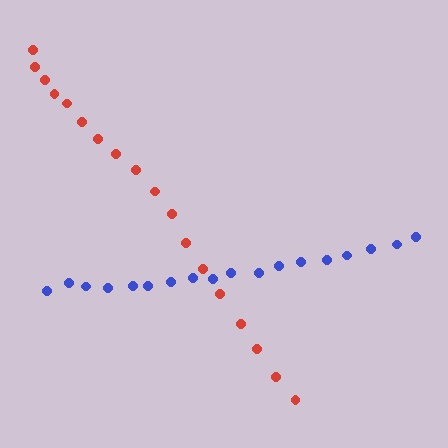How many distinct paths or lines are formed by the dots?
There are 2 distinct paths.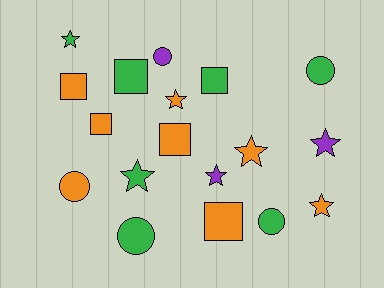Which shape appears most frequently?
Star, with 7 objects.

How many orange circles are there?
There is 1 orange circle.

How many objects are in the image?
There are 18 objects.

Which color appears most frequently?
Orange, with 8 objects.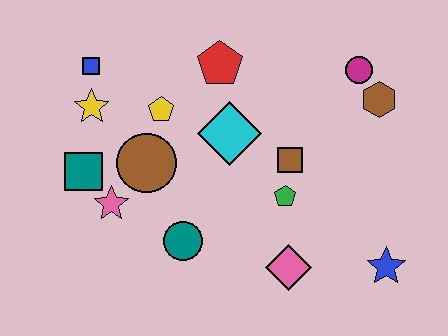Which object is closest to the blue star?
The pink diamond is closest to the blue star.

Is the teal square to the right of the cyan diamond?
No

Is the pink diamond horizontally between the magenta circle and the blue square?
Yes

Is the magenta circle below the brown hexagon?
No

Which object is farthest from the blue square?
The blue star is farthest from the blue square.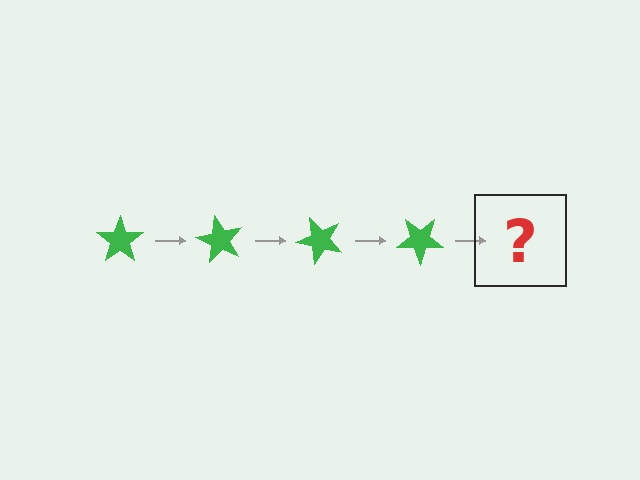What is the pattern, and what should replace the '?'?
The pattern is that the star rotates 60 degrees each step. The '?' should be a green star rotated 240 degrees.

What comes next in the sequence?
The next element should be a green star rotated 240 degrees.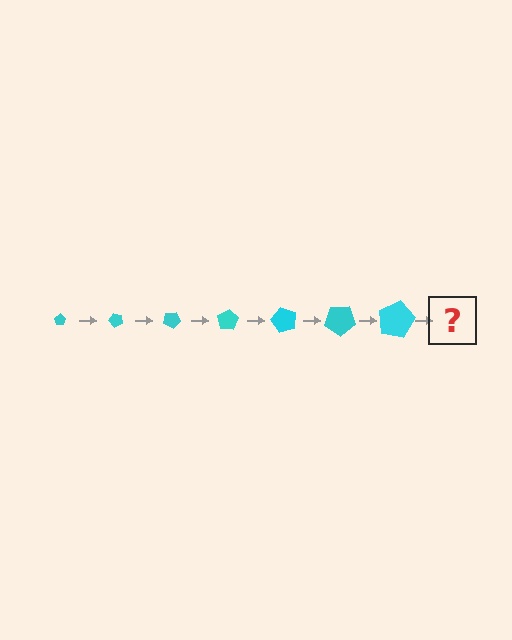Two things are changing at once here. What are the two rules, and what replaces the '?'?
The two rules are that the pentagon grows larger each step and it rotates 50 degrees each step. The '?' should be a pentagon, larger than the previous one and rotated 350 degrees from the start.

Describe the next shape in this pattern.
It should be a pentagon, larger than the previous one and rotated 350 degrees from the start.